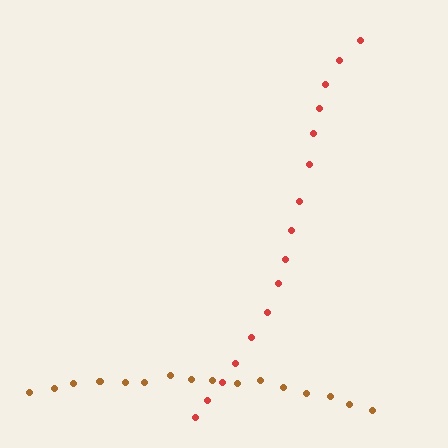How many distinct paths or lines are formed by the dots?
There are 2 distinct paths.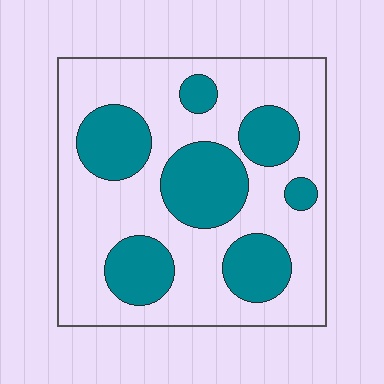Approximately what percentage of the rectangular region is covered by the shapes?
Approximately 30%.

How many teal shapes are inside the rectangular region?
7.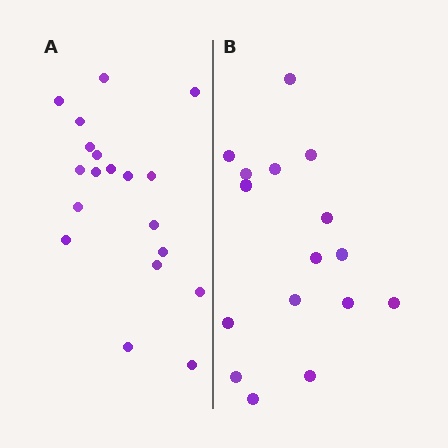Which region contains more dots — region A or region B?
Region A (the left region) has more dots.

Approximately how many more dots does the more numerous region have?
Region A has just a few more — roughly 2 or 3 more dots than region B.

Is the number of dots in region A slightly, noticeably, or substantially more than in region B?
Region A has only slightly more — the two regions are fairly close. The ratio is roughly 1.2 to 1.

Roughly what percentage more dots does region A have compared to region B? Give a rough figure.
About 20% more.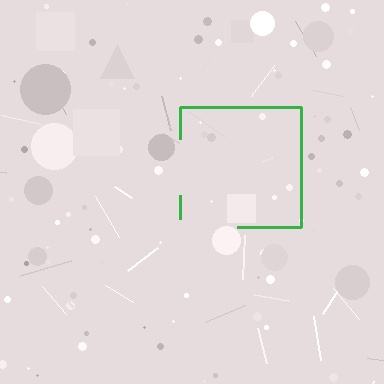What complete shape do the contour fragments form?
The contour fragments form a square.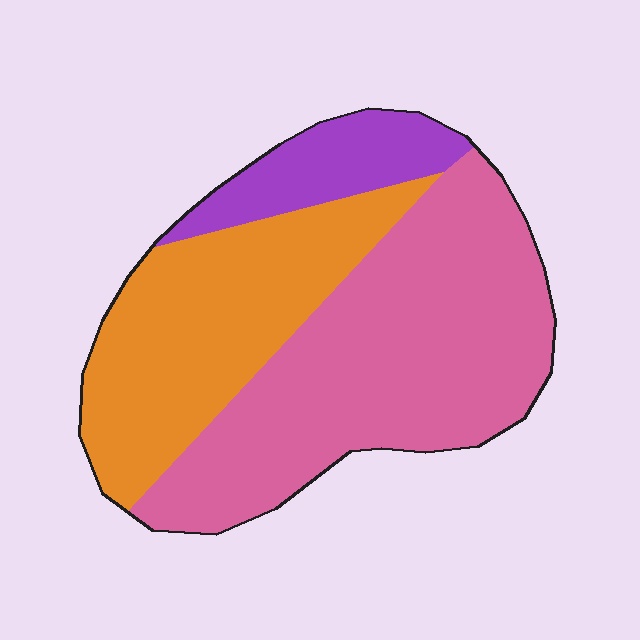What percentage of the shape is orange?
Orange takes up between a third and a half of the shape.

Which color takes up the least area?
Purple, at roughly 15%.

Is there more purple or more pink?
Pink.